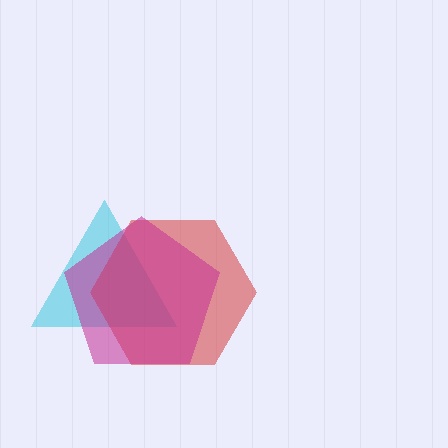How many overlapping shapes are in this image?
There are 3 overlapping shapes in the image.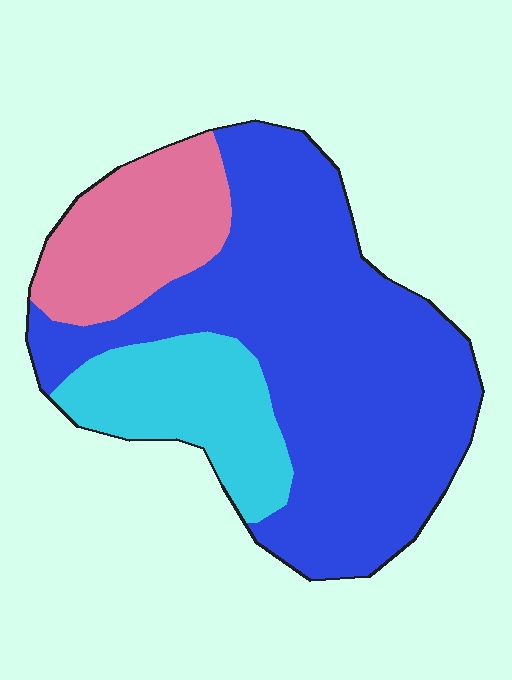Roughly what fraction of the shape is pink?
Pink takes up about one fifth (1/5) of the shape.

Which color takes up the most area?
Blue, at roughly 65%.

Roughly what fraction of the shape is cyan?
Cyan covers 18% of the shape.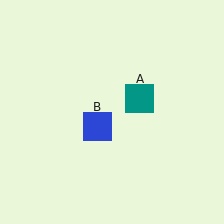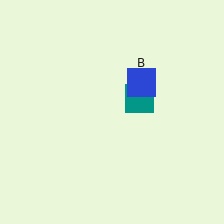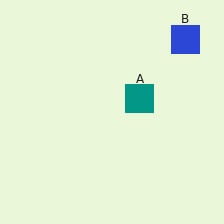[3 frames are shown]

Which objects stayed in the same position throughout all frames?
Teal square (object A) remained stationary.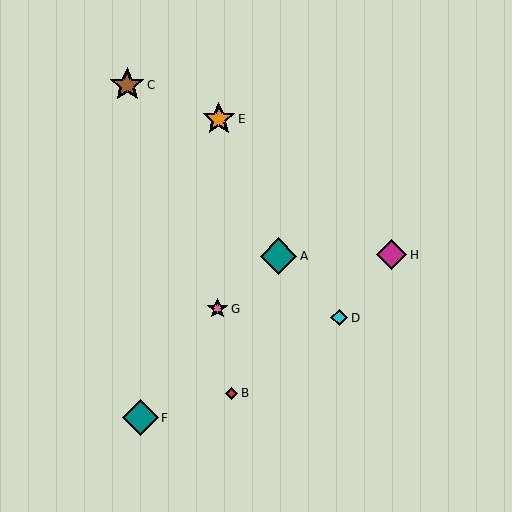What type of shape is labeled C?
Shape C is a brown star.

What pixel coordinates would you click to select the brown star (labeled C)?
Click at (127, 85) to select the brown star C.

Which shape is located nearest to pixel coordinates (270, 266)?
The teal diamond (labeled A) at (278, 256) is nearest to that location.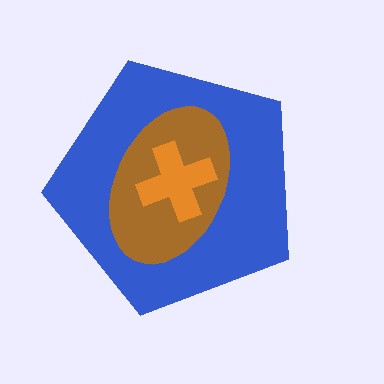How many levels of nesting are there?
3.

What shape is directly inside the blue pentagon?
The brown ellipse.